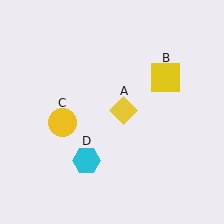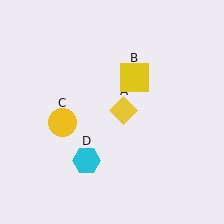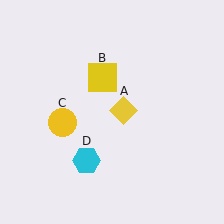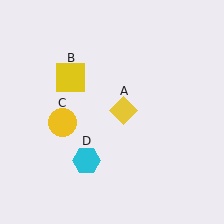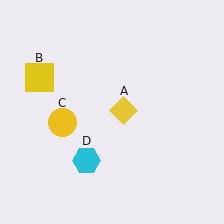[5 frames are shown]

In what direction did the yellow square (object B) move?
The yellow square (object B) moved left.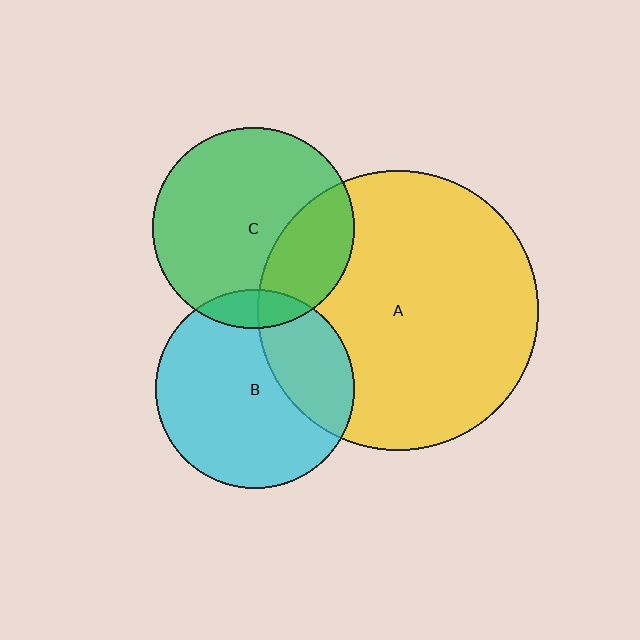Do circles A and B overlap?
Yes.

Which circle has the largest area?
Circle A (yellow).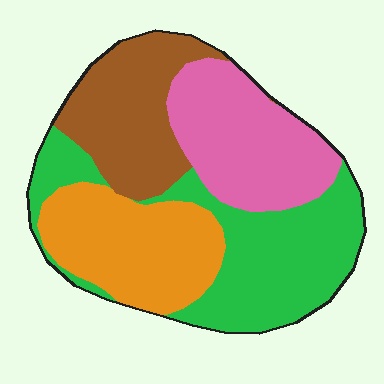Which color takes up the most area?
Green, at roughly 30%.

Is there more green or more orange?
Green.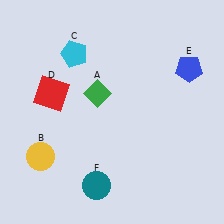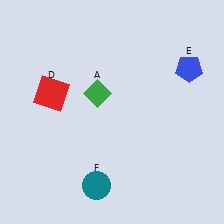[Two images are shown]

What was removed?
The cyan pentagon (C), the yellow circle (B) were removed in Image 2.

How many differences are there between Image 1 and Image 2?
There are 2 differences between the two images.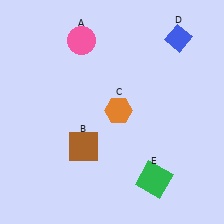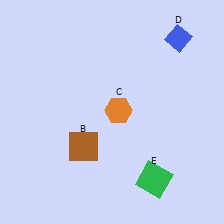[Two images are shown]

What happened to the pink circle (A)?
The pink circle (A) was removed in Image 2. It was in the top-left area of Image 1.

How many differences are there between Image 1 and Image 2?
There is 1 difference between the two images.